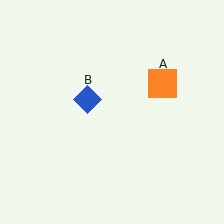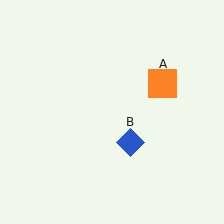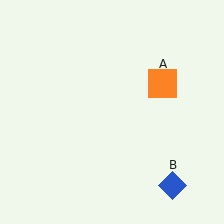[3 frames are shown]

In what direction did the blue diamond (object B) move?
The blue diamond (object B) moved down and to the right.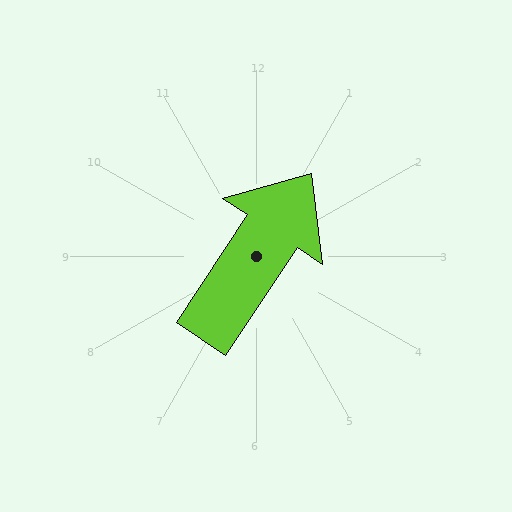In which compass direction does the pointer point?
Northeast.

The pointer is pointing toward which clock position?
Roughly 1 o'clock.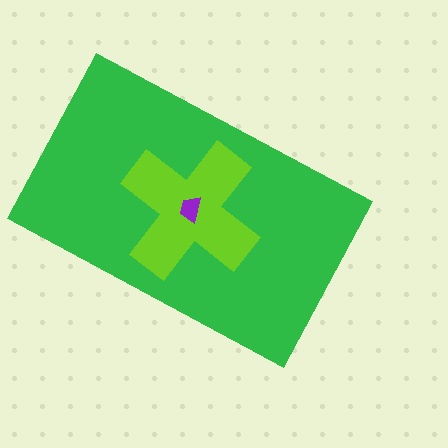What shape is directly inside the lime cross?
The purple trapezoid.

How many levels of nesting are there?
3.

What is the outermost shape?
The green rectangle.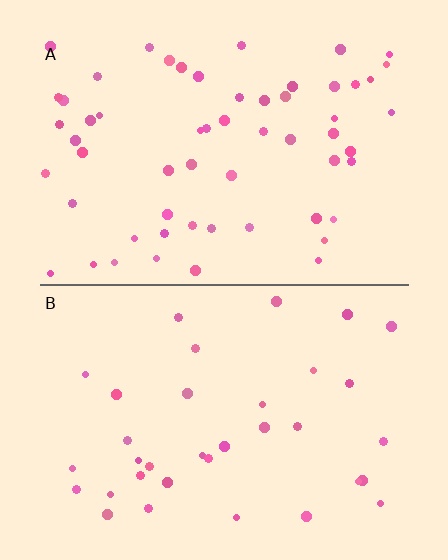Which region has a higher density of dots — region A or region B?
A (the top).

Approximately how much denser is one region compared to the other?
Approximately 1.7× — region A over region B.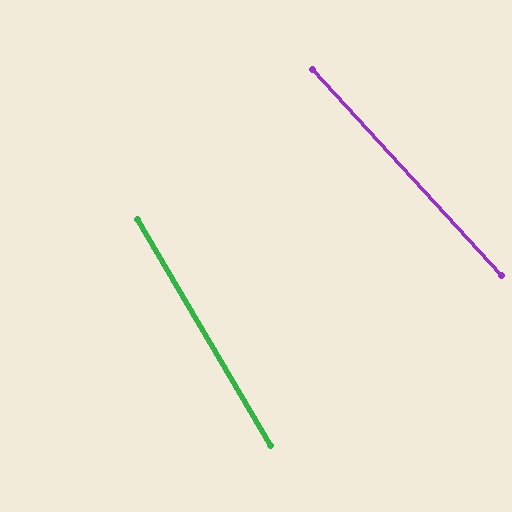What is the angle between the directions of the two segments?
Approximately 12 degrees.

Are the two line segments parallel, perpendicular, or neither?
Neither parallel nor perpendicular — they differ by about 12°.